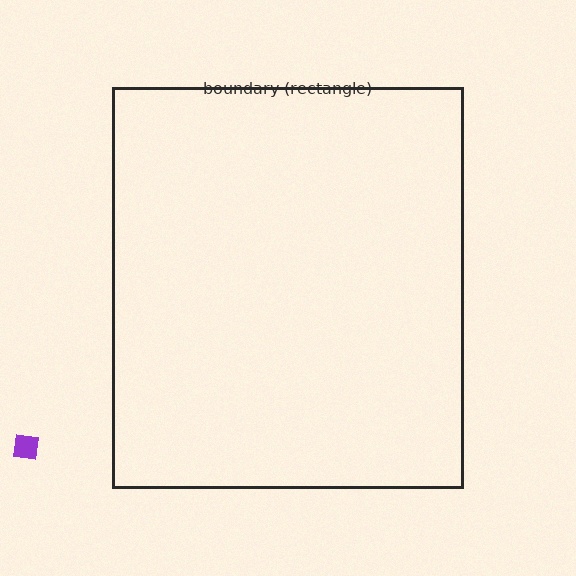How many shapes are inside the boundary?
0 inside, 1 outside.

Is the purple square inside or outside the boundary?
Outside.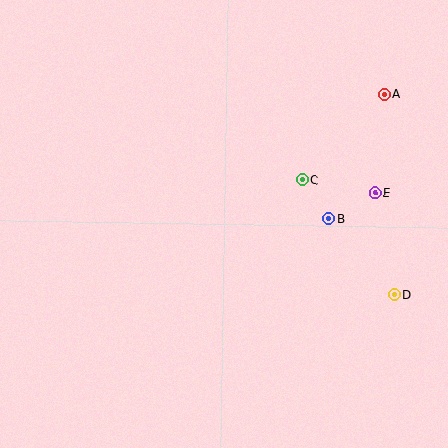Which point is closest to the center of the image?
Point C at (302, 180) is closest to the center.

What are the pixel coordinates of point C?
Point C is at (302, 180).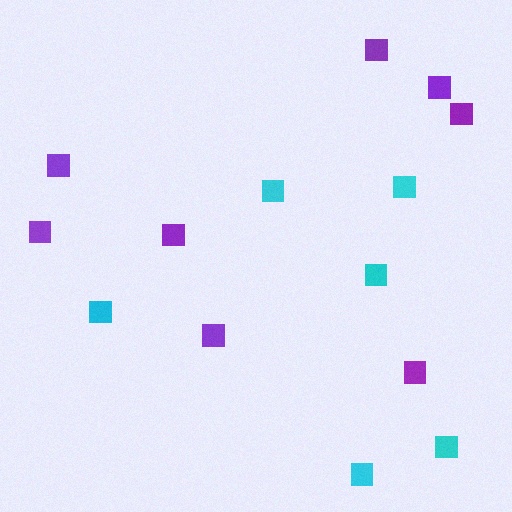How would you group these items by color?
There are 2 groups: one group of cyan squares (6) and one group of purple squares (8).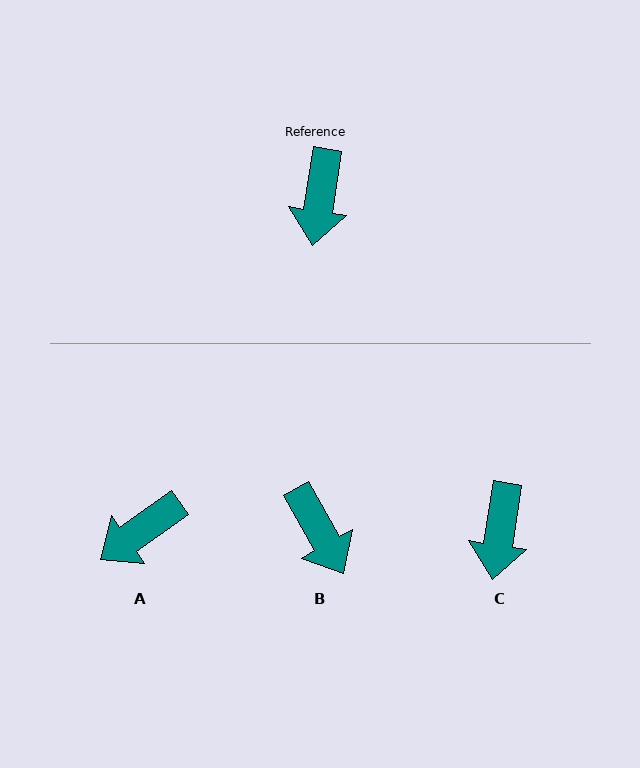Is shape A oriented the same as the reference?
No, it is off by about 46 degrees.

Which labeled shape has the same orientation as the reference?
C.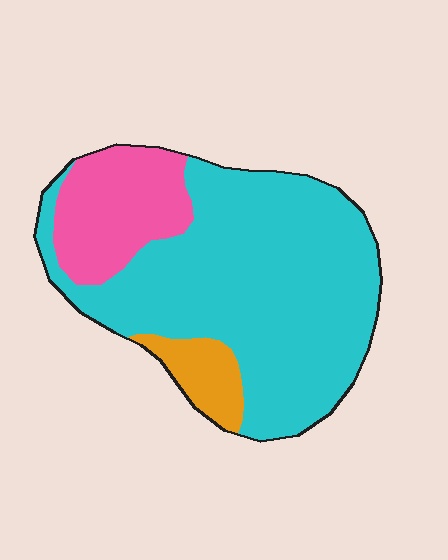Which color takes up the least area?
Orange, at roughly 10%.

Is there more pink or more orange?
Pink.